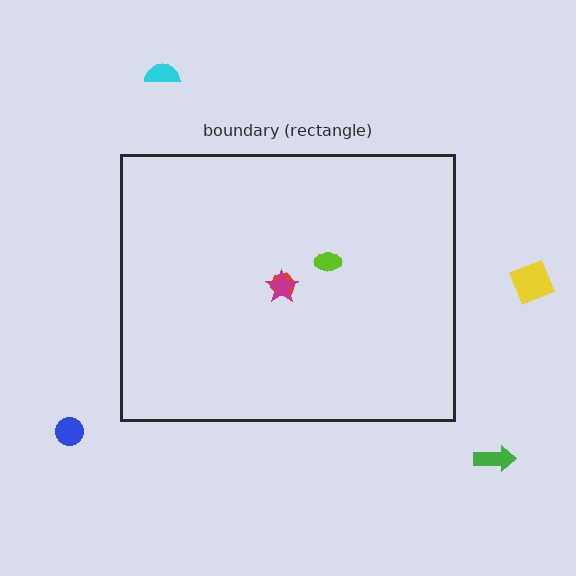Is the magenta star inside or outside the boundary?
Inside.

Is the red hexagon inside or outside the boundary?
Inside.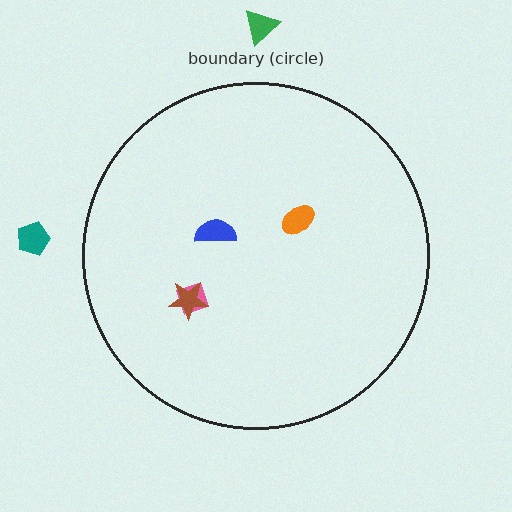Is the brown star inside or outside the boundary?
Inside.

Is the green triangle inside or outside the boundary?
Outside.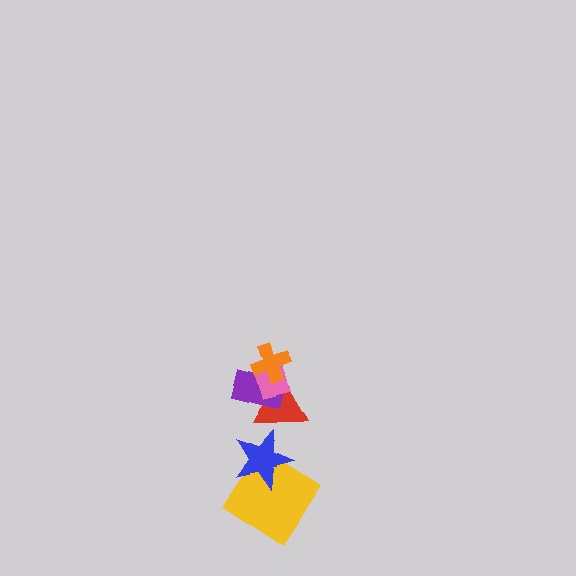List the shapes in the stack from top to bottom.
From top to bottom: the orange cross, the pink diamond, the purple rectangle, the red triangle, the blue star, the yellow diamond.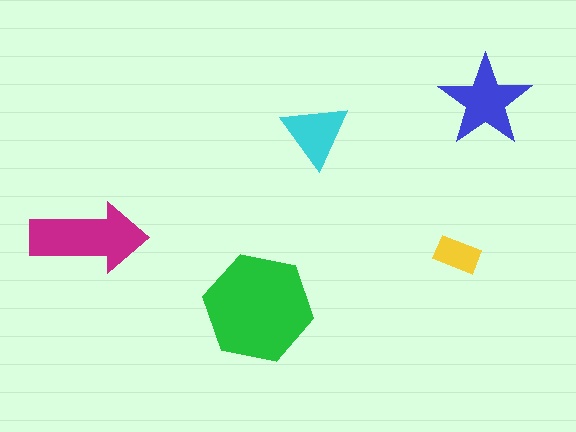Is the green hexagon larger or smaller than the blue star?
Larger.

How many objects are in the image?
There are 5 objects in the image.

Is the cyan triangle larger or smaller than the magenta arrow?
Smaller.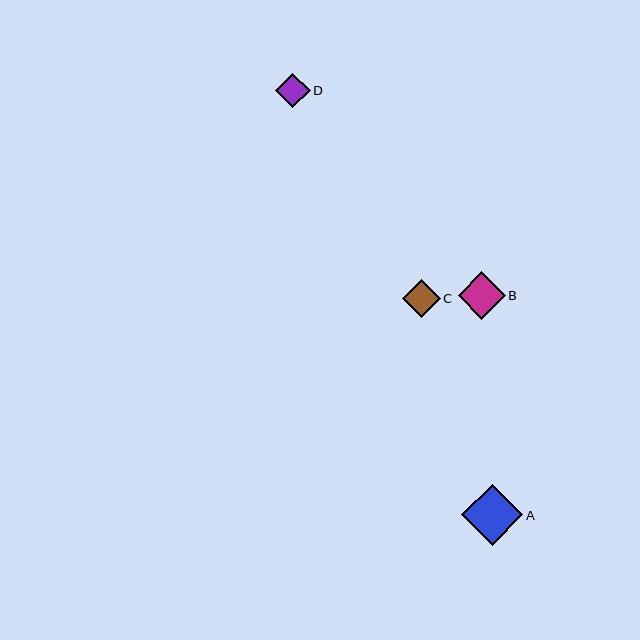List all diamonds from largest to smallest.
From largest to smallest: A, B, C, D.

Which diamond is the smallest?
Diamond D is the smallest with a size of approximately 35 pixels.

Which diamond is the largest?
Diamond A is the largest with a size of approximately 61 pixels.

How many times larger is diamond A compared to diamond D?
Diamond A is approximately 1.8 times the size of diamond D.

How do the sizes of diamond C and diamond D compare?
Diamond C and diamond D are approximately the same size.